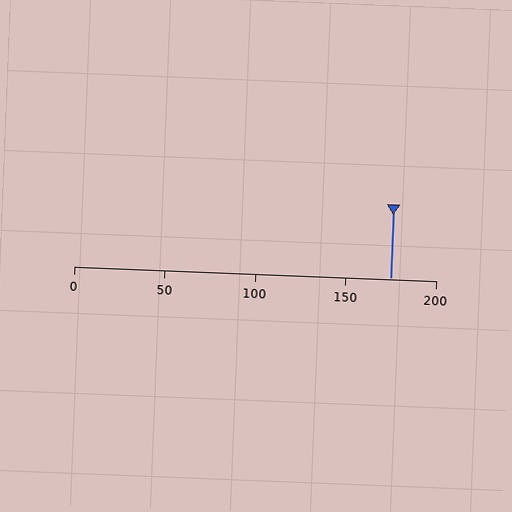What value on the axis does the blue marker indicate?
The marker indicates approximately 175.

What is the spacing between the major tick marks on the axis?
The major ticks are spaced 50 apart.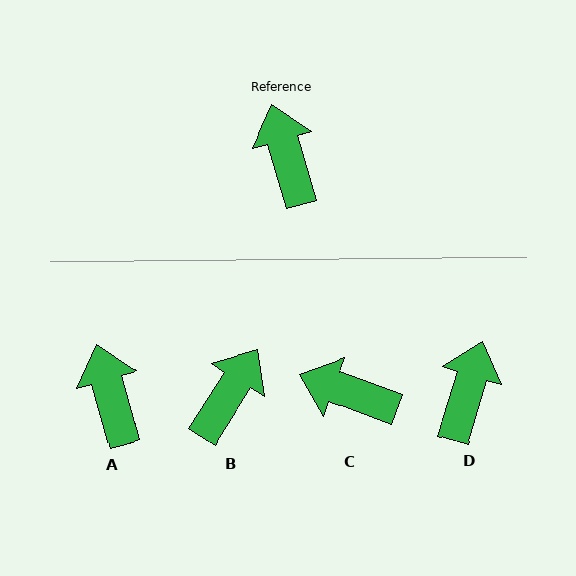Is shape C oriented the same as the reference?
No, it is off by about 54 degrees.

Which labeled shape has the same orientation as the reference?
A.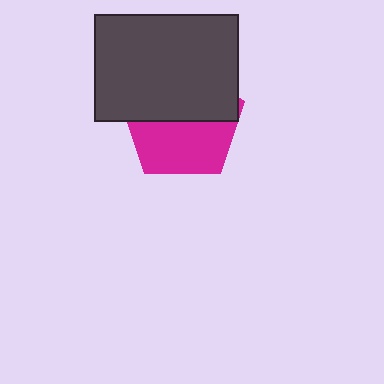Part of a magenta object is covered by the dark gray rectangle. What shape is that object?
It is a pentagon.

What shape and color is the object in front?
The object in front is a dark gray rectangle.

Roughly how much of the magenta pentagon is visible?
About half of it is visible (roughly 49%).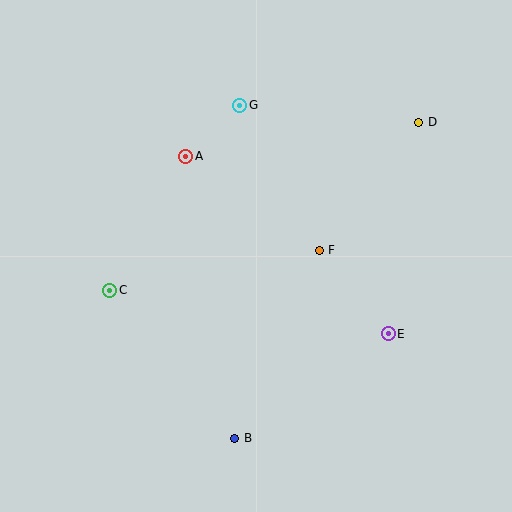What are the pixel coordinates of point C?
Point C is at (110, 290).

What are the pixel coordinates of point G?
Point G is at (240, 105).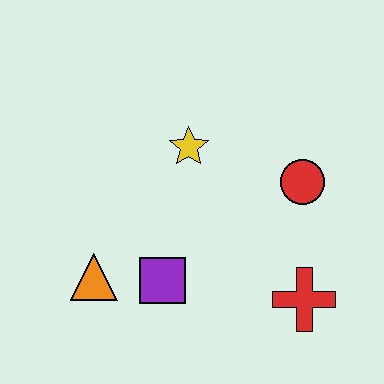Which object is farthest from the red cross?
The orange triangle is farthest from the red cross.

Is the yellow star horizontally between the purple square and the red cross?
Yes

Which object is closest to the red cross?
The red circle is closest to the red cross.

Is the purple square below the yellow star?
Yes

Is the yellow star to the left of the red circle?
Yes